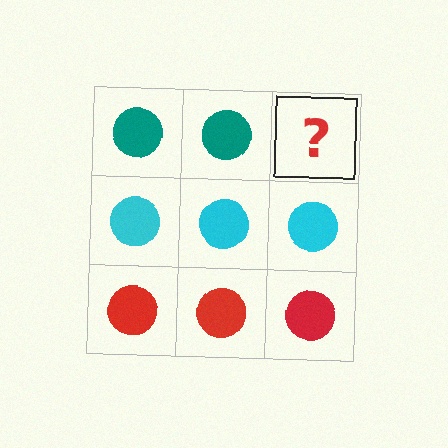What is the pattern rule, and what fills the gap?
The rule is that each row has a consistent color. The gap should be filled with a teal circle.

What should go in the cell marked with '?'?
The missing cell should contain a teal circle.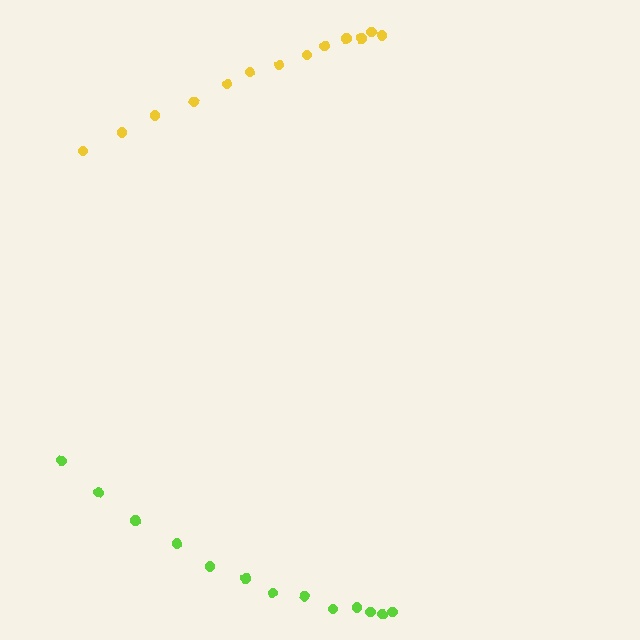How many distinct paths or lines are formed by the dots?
There are 2 distinct paths.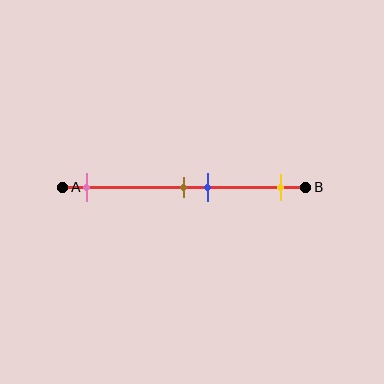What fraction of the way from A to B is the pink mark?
The pink mark is approximately 10% (0.1) of the way from A to B.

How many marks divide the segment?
There are 4 marks dividing the segment.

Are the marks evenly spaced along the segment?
No, the marks are not evenly spaced.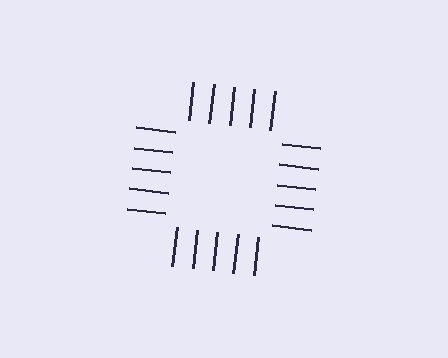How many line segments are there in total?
20 — 5 along each of the 4 edges.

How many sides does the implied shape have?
4 sides — the line-ends trace a square.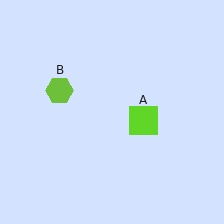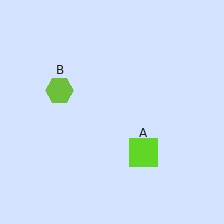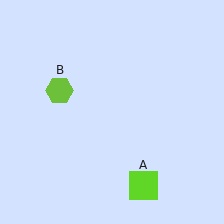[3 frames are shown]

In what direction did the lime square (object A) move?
The lime square (object A) moved down.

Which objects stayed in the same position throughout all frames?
Lime hexagon (object B) remained stationary.